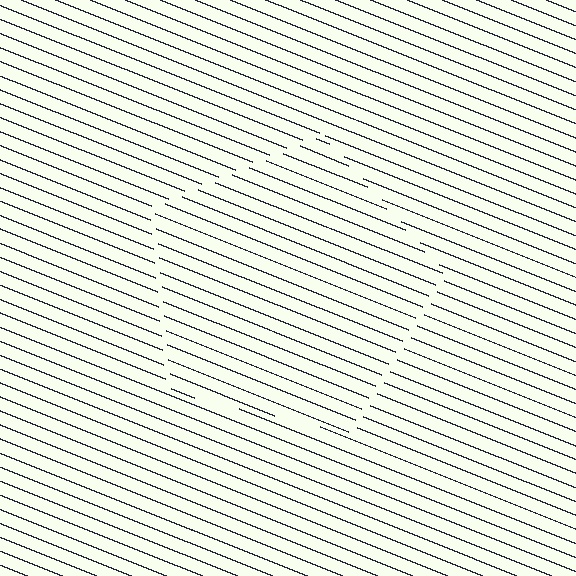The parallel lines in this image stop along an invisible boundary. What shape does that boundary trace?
An illusory pentagon. The interior of the shape contains the same grating, shifted by half a period — the contour is defined by the phase discontinuity where line-ends from the inner and outer gratings abut.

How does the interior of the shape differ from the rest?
The interior of the shape contains the same grating, shifted by half a period — the contour is defined by the phase discontinuity where line-ends from the inner and outer gratings abut.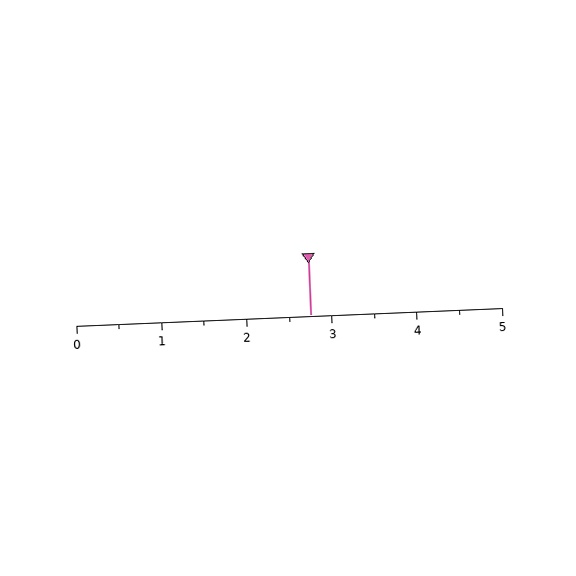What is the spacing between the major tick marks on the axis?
The major ticks are spaced 1 apart.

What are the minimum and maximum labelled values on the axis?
The axis runs from 0 to 5.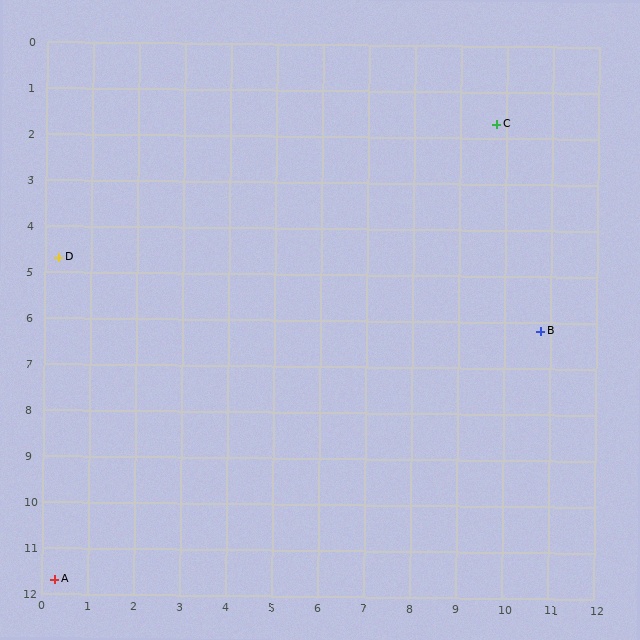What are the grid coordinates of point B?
Point B is at approximately (10.8, 6.2).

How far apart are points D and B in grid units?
Points D and B are about 10.6 grid units apart.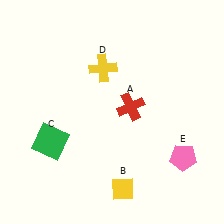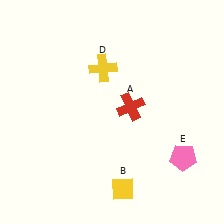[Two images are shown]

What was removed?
The green square (C) was removed in Image 2.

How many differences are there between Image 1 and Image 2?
There is 1 difference between the two images.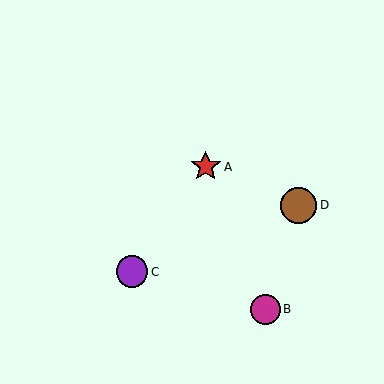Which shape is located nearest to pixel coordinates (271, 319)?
The magenta circle (labeled B) at (265, 309) is nearest to that location.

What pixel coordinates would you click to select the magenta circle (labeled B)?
Click at (265, 309) to select the magenta circle B.